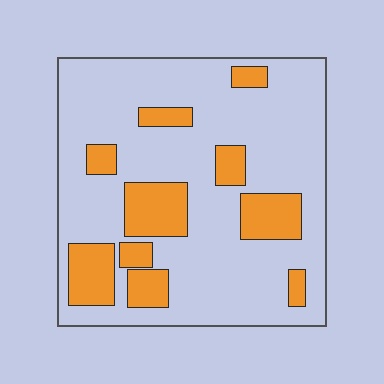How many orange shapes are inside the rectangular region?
10.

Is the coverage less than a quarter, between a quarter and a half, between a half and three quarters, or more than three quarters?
Less than a quarter.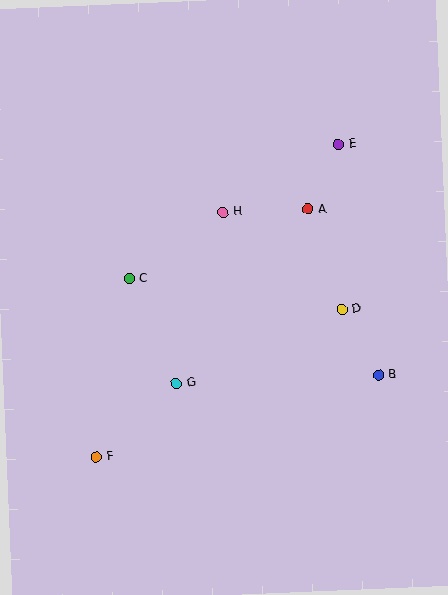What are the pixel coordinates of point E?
Point E is at (338, 144).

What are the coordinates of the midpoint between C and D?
The midpoint between C and D is at (236, 294).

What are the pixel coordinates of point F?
Point F is at (96, 457).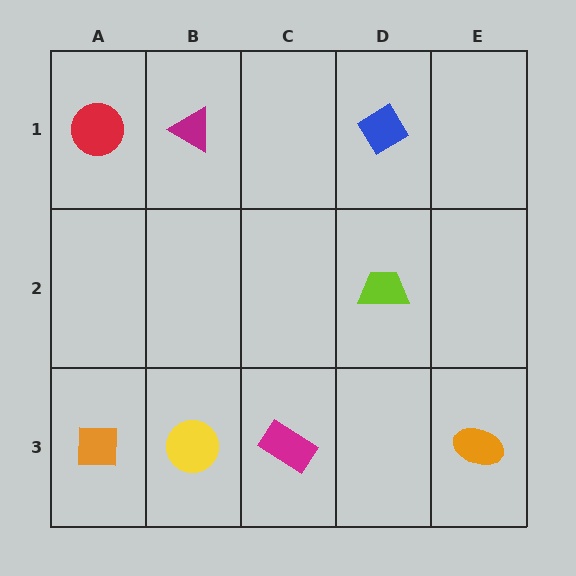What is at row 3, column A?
An orange square.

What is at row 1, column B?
A magenta triangle.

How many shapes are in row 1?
3 shapes.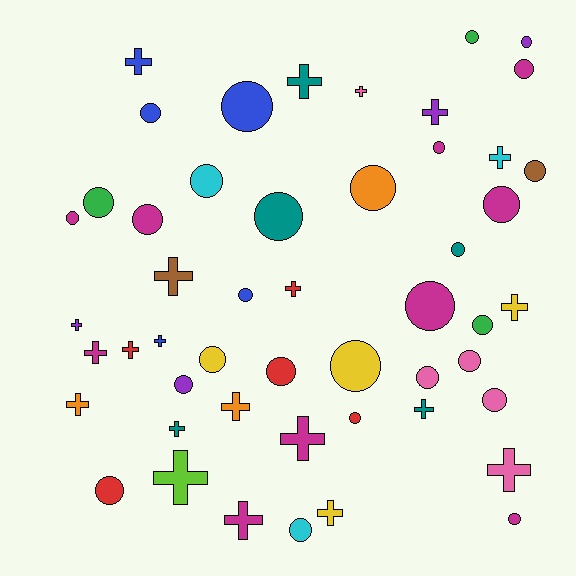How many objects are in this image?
There are 50 objects.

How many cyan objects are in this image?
There are 3 cyan objects.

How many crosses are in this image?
There are 21 crosses.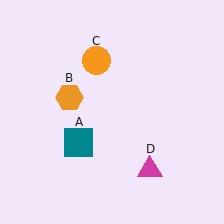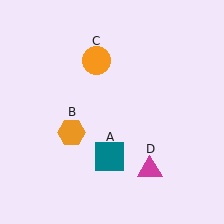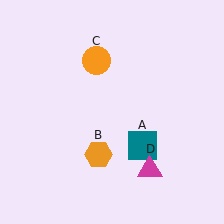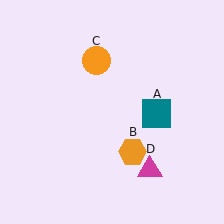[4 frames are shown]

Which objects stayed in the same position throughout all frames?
Orange circle (object C) and magenta triangle (object D) remained stationary.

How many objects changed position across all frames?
2 objects changed position: teal square (object A), orange hexagon (object B).